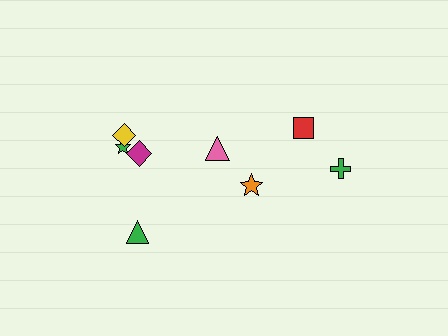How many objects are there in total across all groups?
There are 8 objects.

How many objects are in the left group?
There are 5 objects.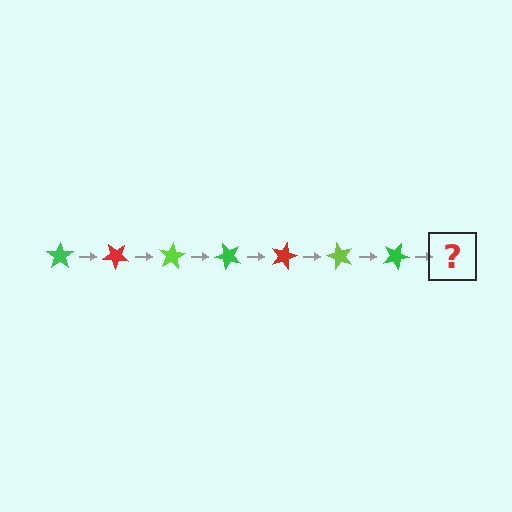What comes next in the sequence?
The next element should be a red star, rotated 280 degrees from the start.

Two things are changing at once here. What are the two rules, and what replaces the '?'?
The two rules are that it rotates 40 degrees each step and the color cycles through green, red, and lime. The '?' should be a red star, rotated 280 degrees from the start.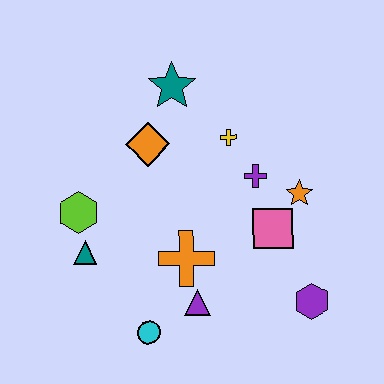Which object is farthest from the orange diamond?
The purple hexagon is farthest from the orange diamond.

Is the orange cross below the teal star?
Yes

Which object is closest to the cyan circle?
The purple triangle is closest to the cyan circle.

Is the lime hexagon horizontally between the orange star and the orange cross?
No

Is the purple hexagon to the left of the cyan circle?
No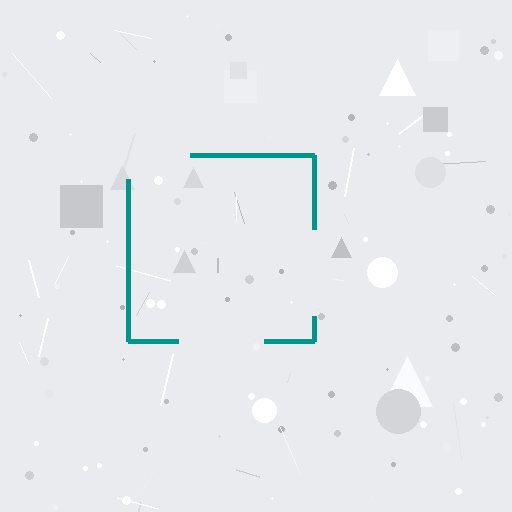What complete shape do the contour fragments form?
The contour fragments form a square.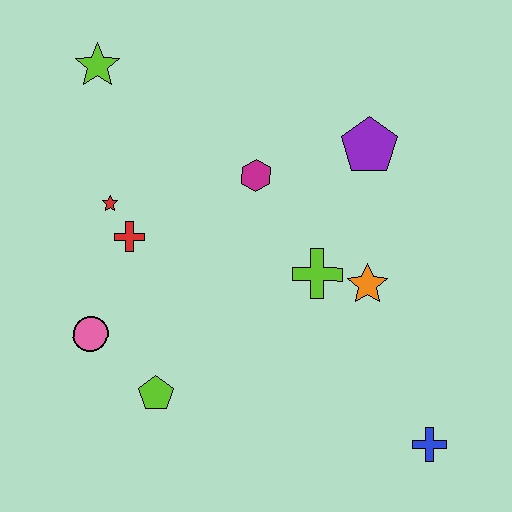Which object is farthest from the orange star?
The lime star is farthest from the orange star.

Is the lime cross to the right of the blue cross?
No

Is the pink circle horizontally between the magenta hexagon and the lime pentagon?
No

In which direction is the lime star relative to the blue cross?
The lime star is above the blue cross.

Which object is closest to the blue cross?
The orange star is closest to the blue cross.